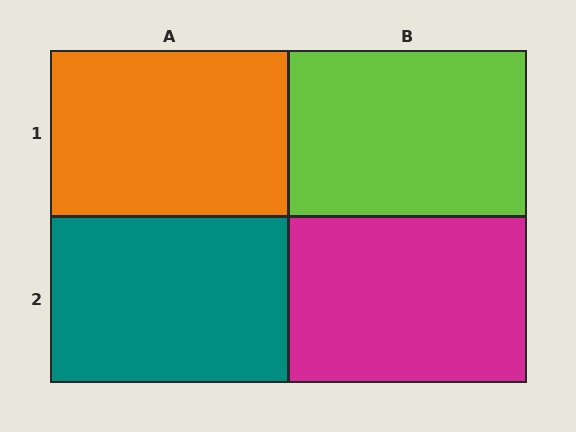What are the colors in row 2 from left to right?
Teal, magenta.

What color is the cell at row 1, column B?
Lime.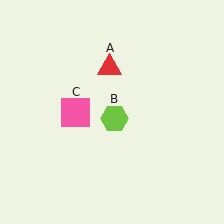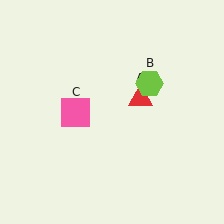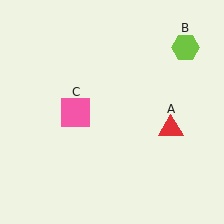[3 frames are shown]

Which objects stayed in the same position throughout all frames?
Pink square (object C) remained stationary.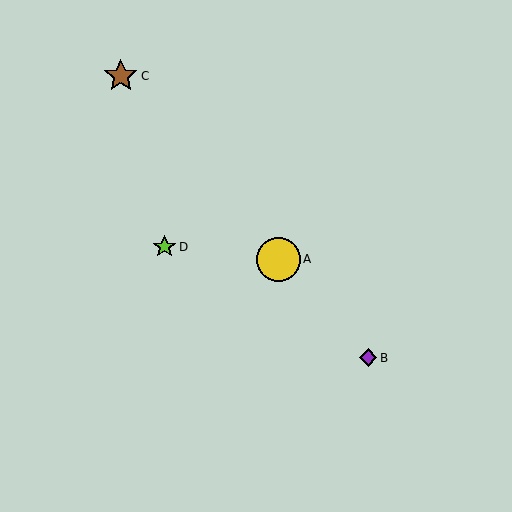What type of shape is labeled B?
Shape B is a purple diamond.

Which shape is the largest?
The yellow circle (labeled A) is the largest.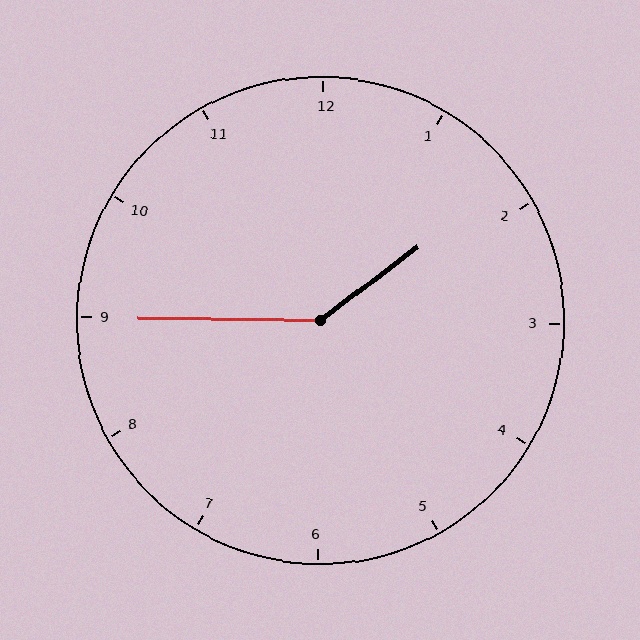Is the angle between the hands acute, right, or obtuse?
It is obtuse.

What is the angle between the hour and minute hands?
Approximately 142 degrees.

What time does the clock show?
1:45.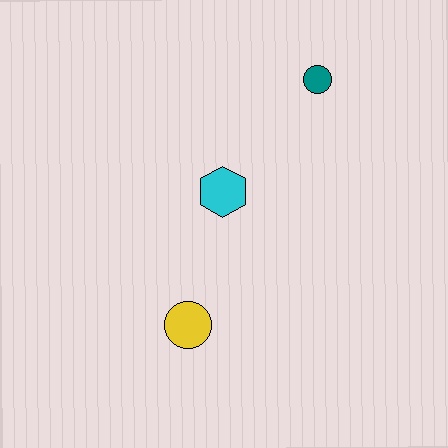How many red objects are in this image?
There are no red objects.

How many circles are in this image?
There are 2 circles.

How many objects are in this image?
There are 3 objects.